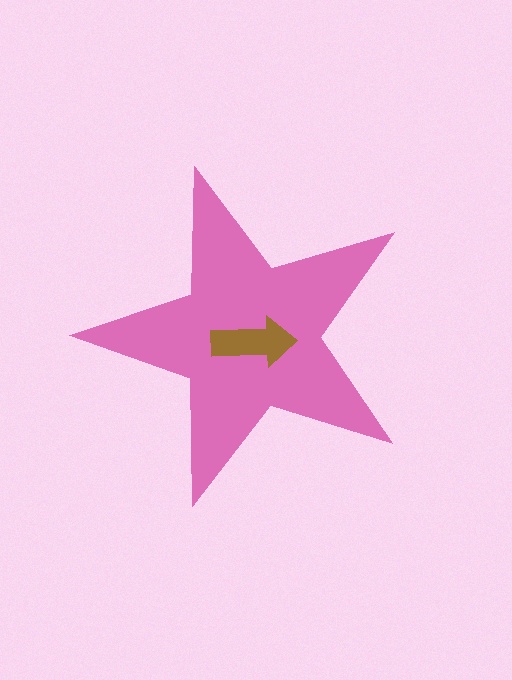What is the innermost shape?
The brown arrow.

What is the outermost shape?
The pink star.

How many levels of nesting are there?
2.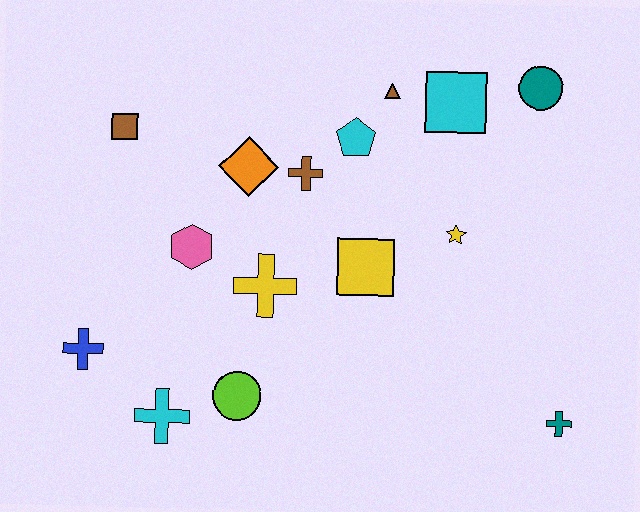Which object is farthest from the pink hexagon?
The teal cross is farthest from the pink hexagon.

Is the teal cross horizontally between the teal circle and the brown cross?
No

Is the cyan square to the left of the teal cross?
Yes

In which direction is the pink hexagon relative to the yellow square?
The pink hexagon is to the left of the yellow square.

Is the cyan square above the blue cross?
Yes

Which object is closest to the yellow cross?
The pink hexagon is closest to the yellow cross.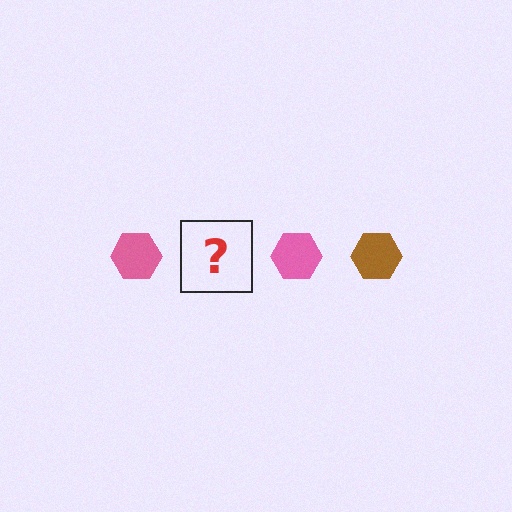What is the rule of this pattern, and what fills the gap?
The rule is that the pattern cycles through pink, brown hexagons. The gap should be filled with a brown hexagon.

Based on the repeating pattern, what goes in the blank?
The blank should be a brown hexagon.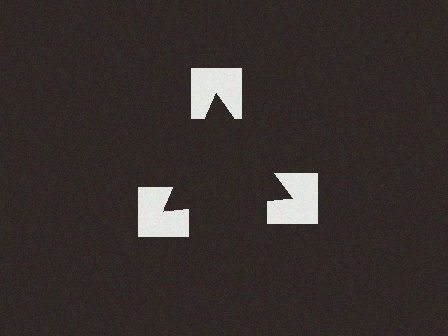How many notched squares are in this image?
There are 3 — one at each vertex of the illusory triangle.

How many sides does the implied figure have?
3 sides.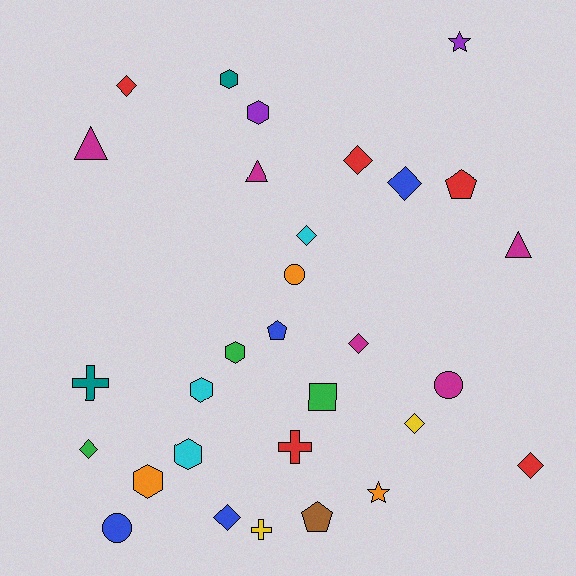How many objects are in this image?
There are 30 objects.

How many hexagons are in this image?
There are 6 hexagons.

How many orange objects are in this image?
There are 3 orange objects.